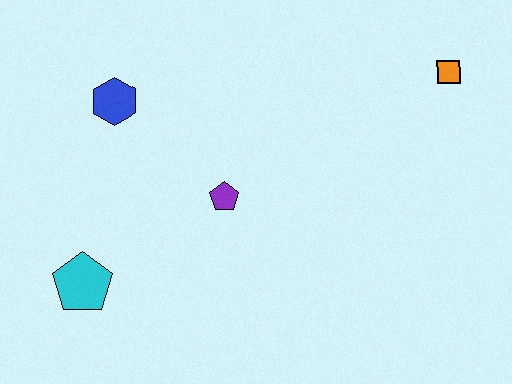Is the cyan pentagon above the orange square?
No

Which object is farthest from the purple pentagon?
The orange square is farthest from the purple pentagon.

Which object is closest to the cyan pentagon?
The purple pentagon is closest to the cyan pentagon.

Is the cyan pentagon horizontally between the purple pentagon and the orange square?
No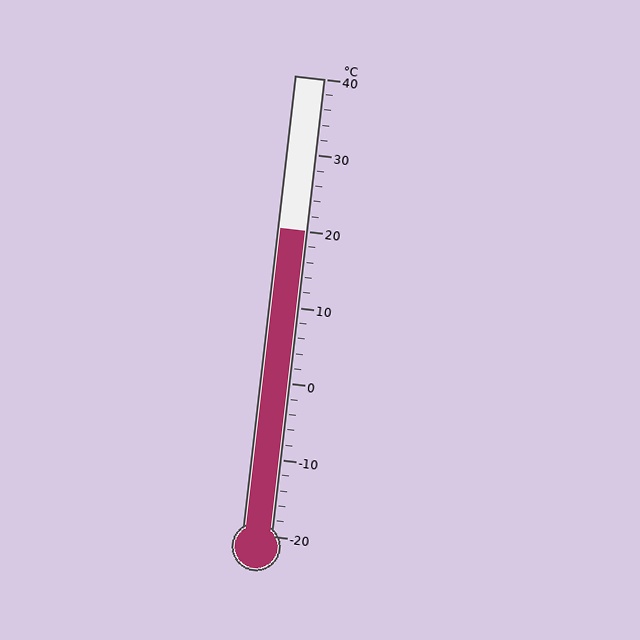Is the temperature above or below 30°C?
The temperature is below 30°C.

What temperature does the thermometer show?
The thermometer shows approximately 20°C.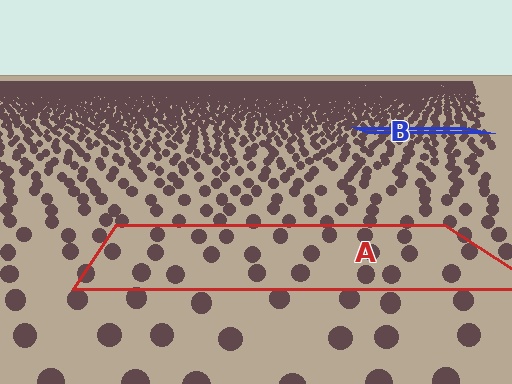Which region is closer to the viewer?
Region A is closer. The texture elements there are larger and more spread out.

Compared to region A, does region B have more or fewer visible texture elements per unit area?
Region B has more texture elements per unit area — they are packed more densely because it is farther away.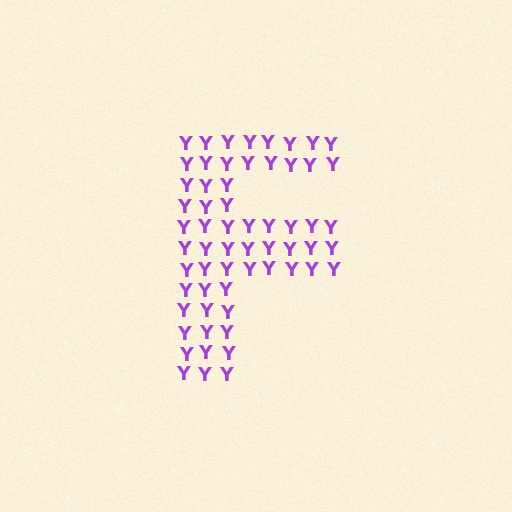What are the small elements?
The small elements are letter Y's.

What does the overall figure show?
The overall figure shows the letter F.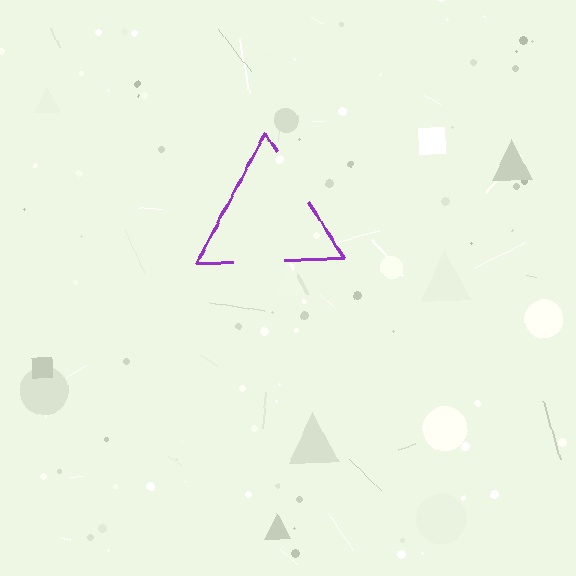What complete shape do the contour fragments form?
The contour fragments form a triangle.